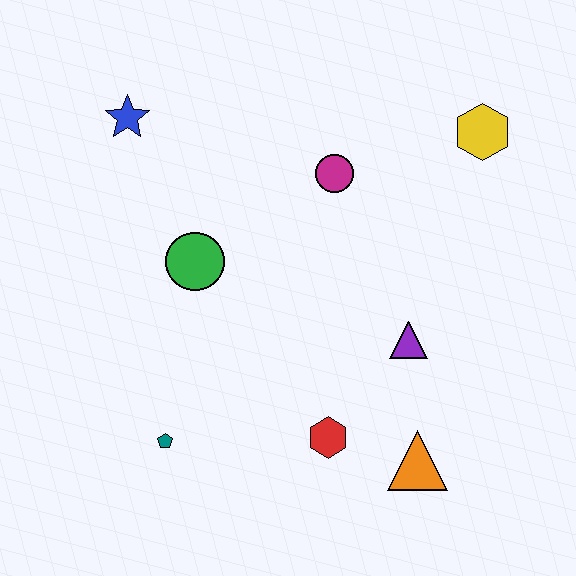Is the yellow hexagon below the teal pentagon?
No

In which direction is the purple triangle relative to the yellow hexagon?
The purple triangle is below the yellow hexagon.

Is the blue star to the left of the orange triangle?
Yes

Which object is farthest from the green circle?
The yellow hexagon is farthest from the green circle.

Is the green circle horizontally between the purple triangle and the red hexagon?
No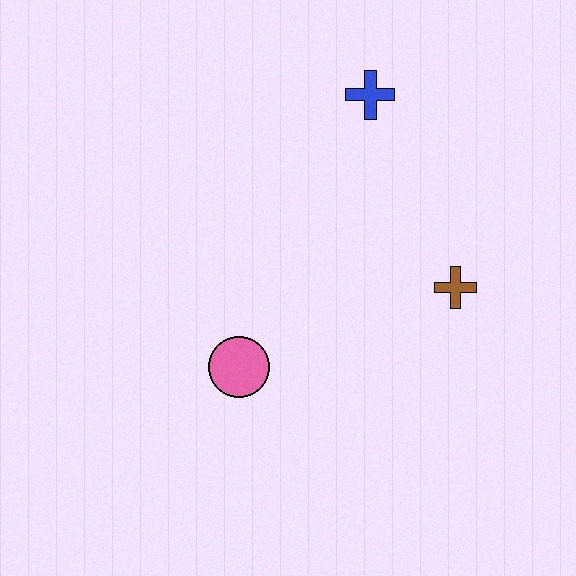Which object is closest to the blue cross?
The brown cross is closest to the blue cross.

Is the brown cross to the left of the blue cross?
No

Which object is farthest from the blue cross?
The pink circle is farthest from the blue cross.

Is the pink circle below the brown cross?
Yes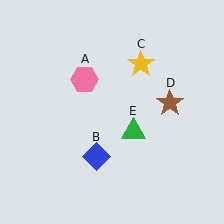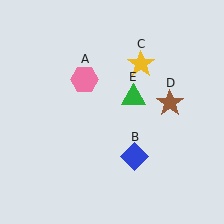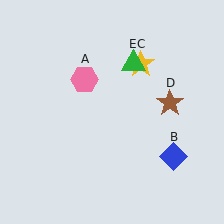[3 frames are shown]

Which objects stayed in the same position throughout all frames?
Pink hexagon (object A) and yellow star (object C) and brown star (object D) remained stationary.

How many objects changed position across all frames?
2 objects changed position: blue diamond (object B), green triangle (object E).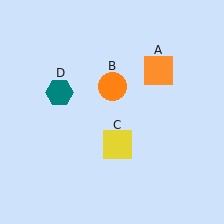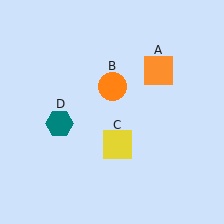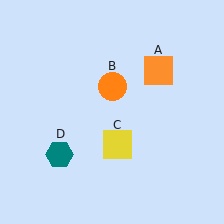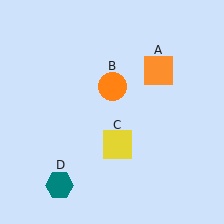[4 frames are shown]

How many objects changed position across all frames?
1 object changed position: teal hexagon (object D).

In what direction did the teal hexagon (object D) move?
The teal hexagon (object D) moved down.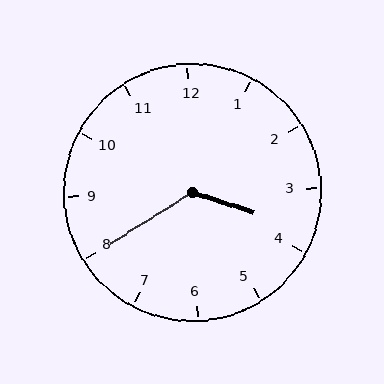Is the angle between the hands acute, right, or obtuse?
It is obtuse.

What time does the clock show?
3:40.